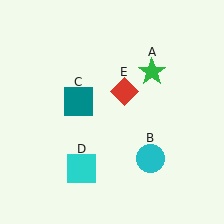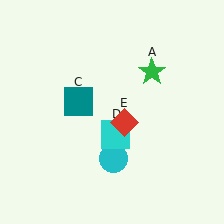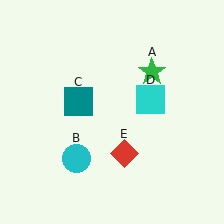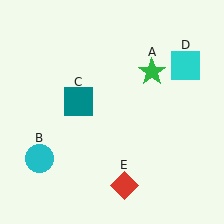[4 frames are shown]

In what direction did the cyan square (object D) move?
The cyan square (object D) moved up and to the right.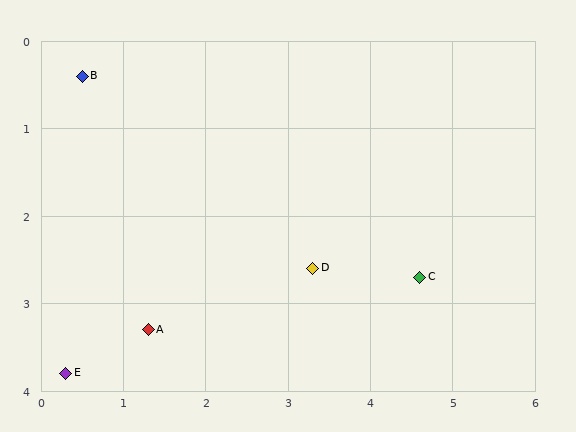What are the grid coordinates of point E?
Point E is at approximately (0.3, 3.8).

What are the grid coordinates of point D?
Point D is at approximately (3.3, 2.6).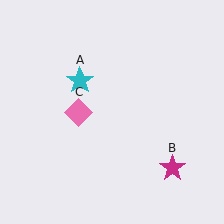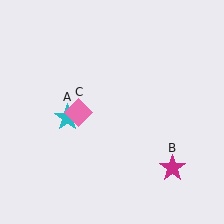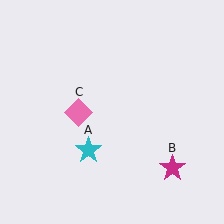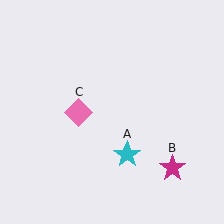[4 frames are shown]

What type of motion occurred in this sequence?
The cyan star (object A) rotated counterclockwise around the center of the scene.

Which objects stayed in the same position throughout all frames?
Magenta star (object B) and pink diamond (object C) remained stationary.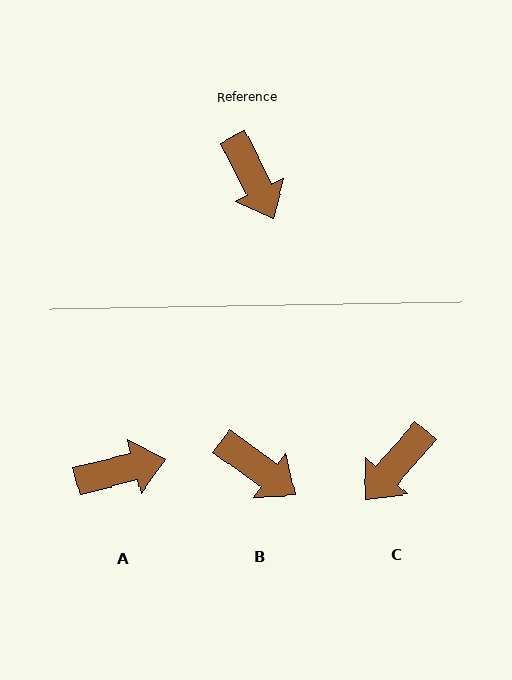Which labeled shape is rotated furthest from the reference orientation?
A, about 77 degrees away.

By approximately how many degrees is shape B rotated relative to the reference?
Approximately 28 degrees counter-clockwise.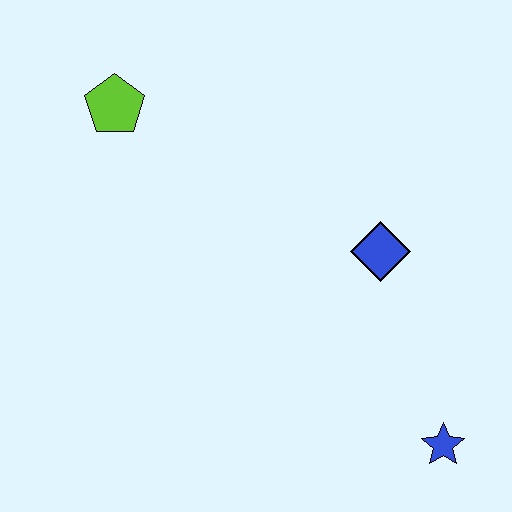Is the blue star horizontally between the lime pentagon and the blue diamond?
No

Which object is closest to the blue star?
The blue diamond is closest to the blue star.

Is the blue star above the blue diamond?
No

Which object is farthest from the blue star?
The lime pentagon is farthest from the blue star.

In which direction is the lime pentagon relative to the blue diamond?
The lime pentagon is to the left of the blue diamond.